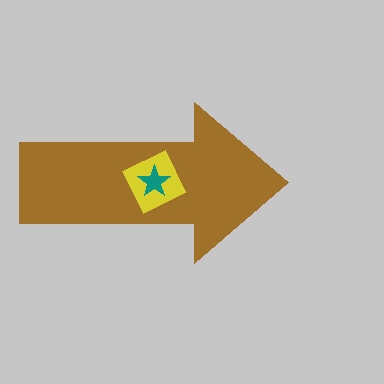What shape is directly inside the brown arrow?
The yellow diamond.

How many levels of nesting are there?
3.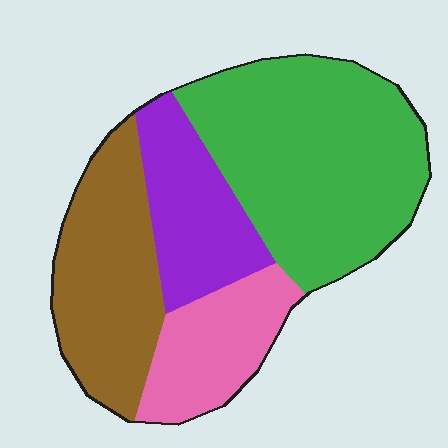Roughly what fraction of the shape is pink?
Pink takes up less than a quarter of the shape.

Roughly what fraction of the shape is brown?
Brown takes up about one quarter (1/4) of the shape.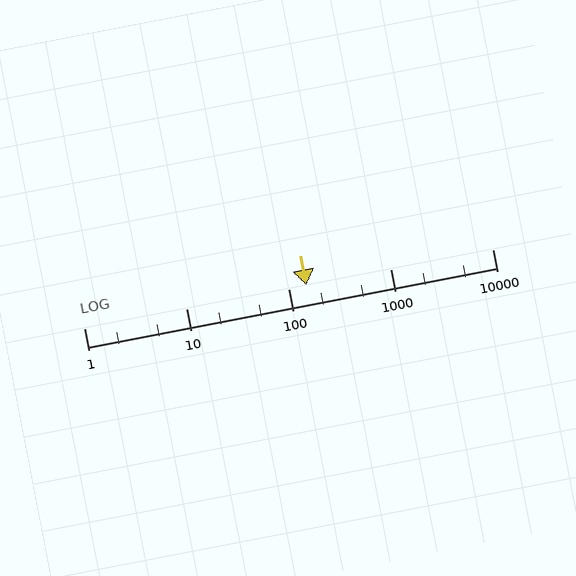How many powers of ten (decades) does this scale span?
The scale spans 4 decades, from 1 to 10000.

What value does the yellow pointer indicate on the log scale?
The pointer indicates approximately 150.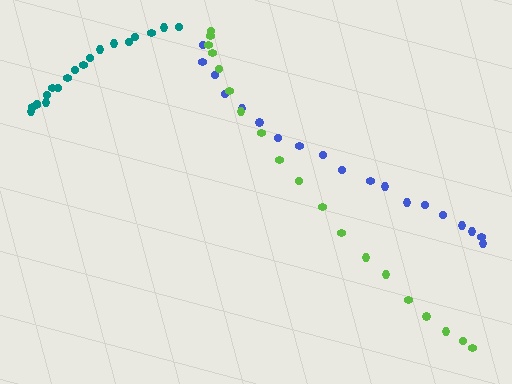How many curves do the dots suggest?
There are 3 distinct paths.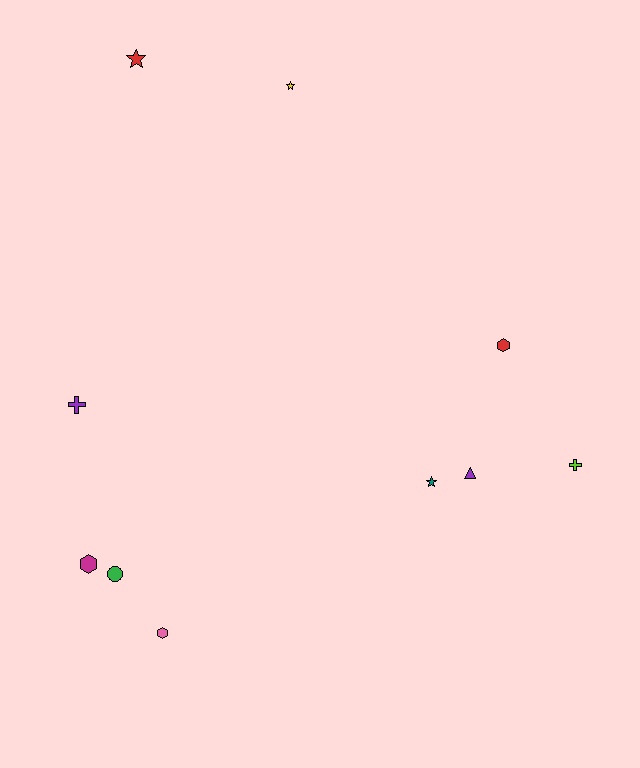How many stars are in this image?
There are 3 stars.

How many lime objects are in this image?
There is 1 lime object.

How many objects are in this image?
There are 10 objects.